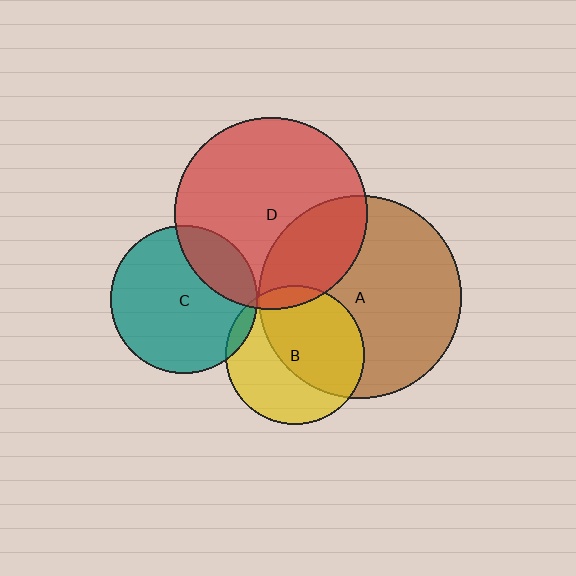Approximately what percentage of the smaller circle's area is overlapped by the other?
Approximately 10%.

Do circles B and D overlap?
Yes.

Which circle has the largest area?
Circle A (brown).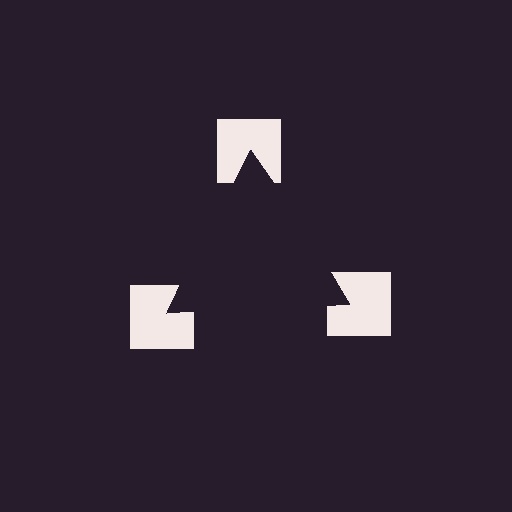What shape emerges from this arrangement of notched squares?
An illusory triangle — its edges are inferred from the aligned wedge cuts in the notched squares, not physically drawn.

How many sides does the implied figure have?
3 sides.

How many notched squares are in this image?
There are 3 — one at each vertex of the illusory triangle.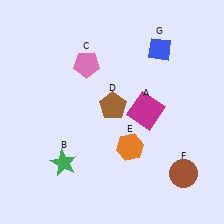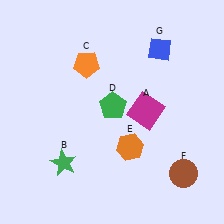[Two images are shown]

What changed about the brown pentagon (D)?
In Image 1, D is brown. In Image 2, it changed to green.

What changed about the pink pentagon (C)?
In Image 1, C is pink. In Image 2, it changed to orange.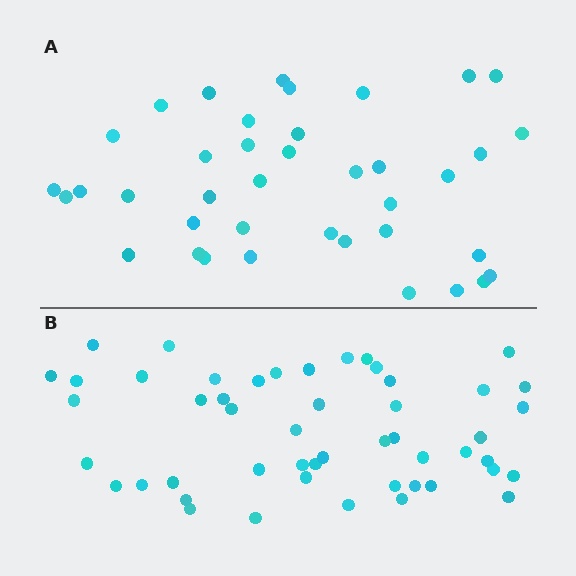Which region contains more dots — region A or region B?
Region B (the bottom region) has more dots.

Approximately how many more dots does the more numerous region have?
Region B has roughly 12 or so more dots than region A.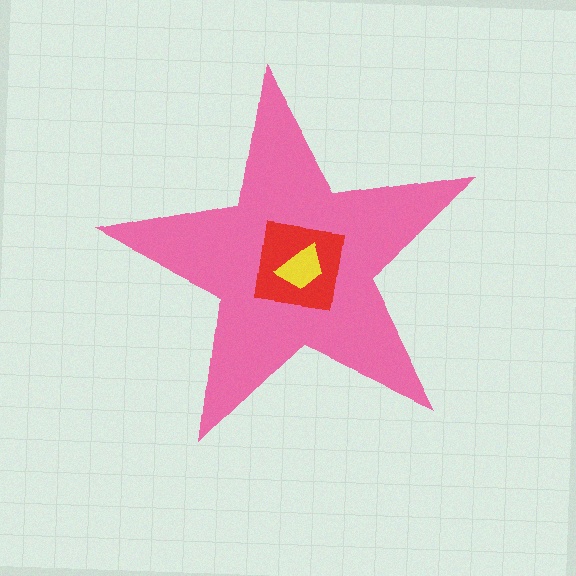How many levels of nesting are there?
3.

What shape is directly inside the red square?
The yellow trapezoid.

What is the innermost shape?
The yellow trapezoid.